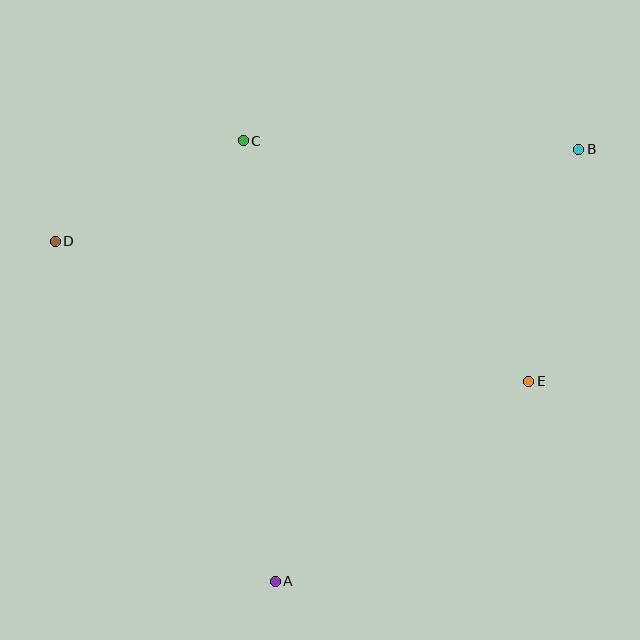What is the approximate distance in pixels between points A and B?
The distance between A and B is approximately 528 pixels.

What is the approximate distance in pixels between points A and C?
The distance between A and C is approximately 442 pixels.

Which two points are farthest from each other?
Points B and D are farthest from each other.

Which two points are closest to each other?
Points C and D are closest to each other.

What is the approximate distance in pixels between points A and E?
The distance between A and E is approximately 323 pixels.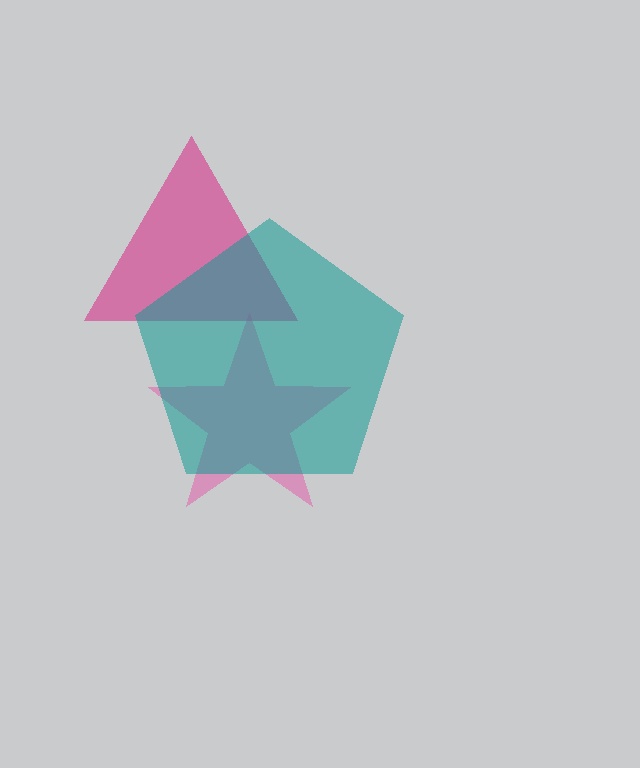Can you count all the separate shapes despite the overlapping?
Yes, there are 3 separate shapes.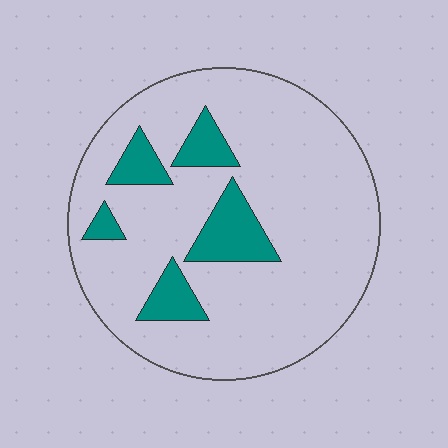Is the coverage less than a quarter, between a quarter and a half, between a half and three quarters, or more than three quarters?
Less than a quarter.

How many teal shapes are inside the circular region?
5.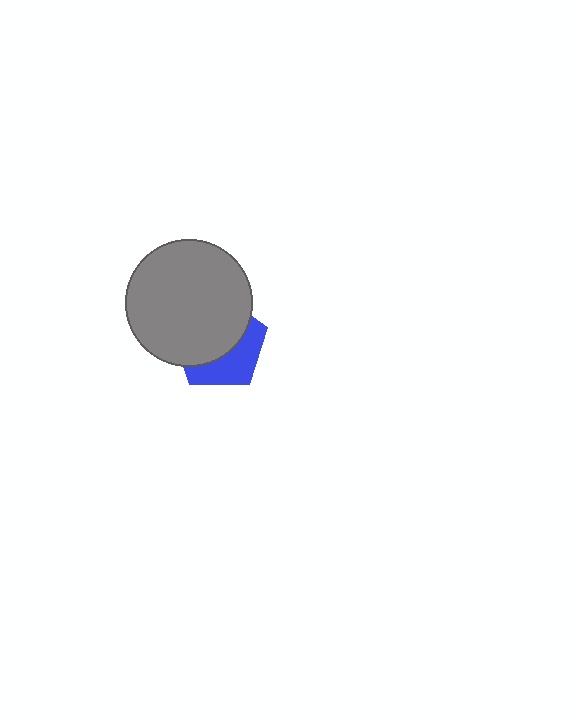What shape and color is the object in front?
The object in front is a gray circle.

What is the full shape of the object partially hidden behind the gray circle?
The partially hidden object is a blue pentagon.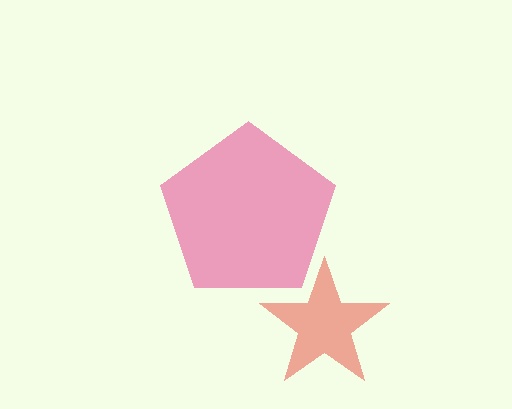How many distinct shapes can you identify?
There are 2 distinct shapes: a red star, a pink pentagon.